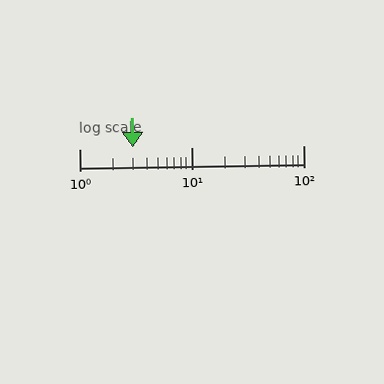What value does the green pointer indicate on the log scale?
The pointer indicates approximately 3.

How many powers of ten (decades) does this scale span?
The scale spans 2 decades, from 1 to 100.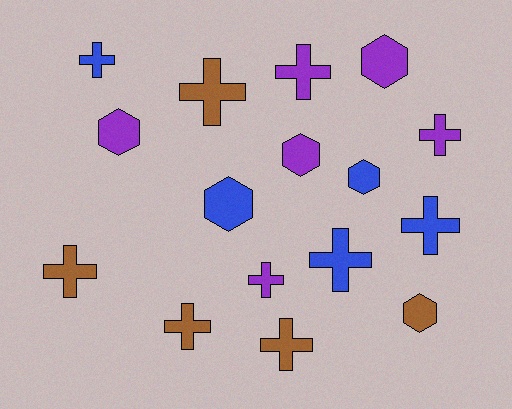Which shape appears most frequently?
Cross, with 10 objects.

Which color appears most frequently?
Purple, with 6 objects.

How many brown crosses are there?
There are 4 brown crosses.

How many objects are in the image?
There are 16 objects.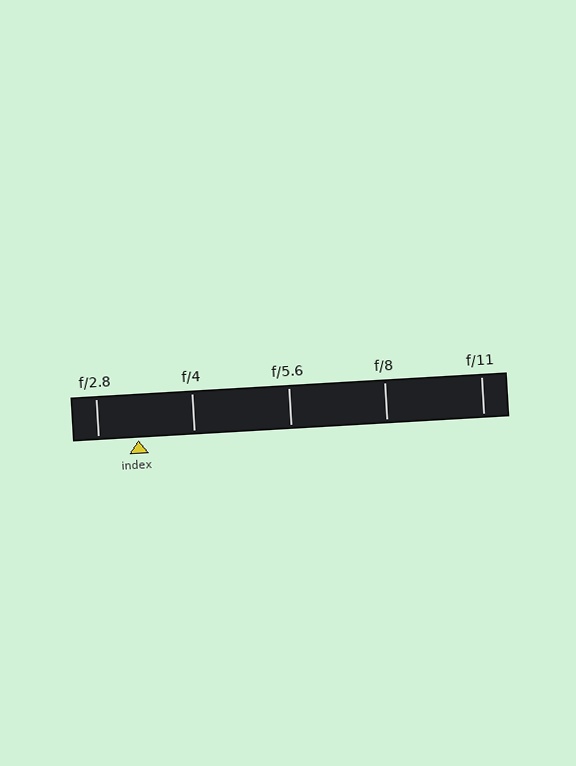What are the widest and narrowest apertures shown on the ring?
The widest aperture shown is f/2.8 and the narrowest is f/11.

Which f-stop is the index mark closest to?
The index mark is closest to f/2.8.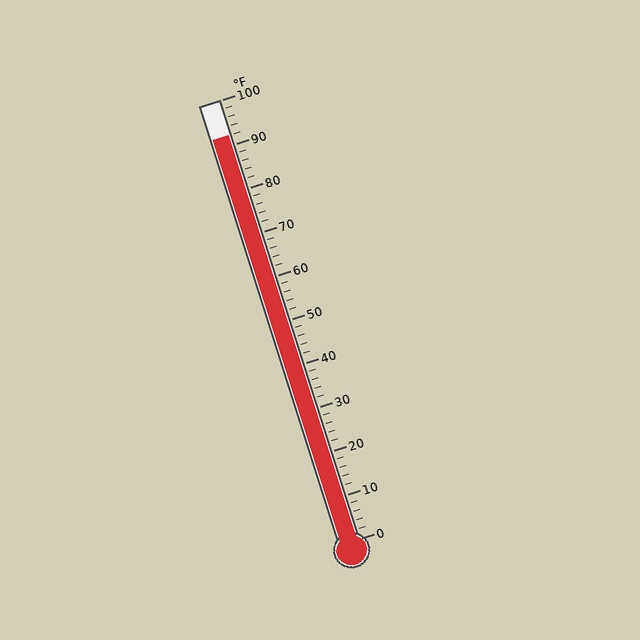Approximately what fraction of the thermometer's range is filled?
The thermometer is filled to approximately 90% of its range.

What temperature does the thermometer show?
The thermometer shows approximately 92°F.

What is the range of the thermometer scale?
The thermometer scale ranges from 0°F to 100°F.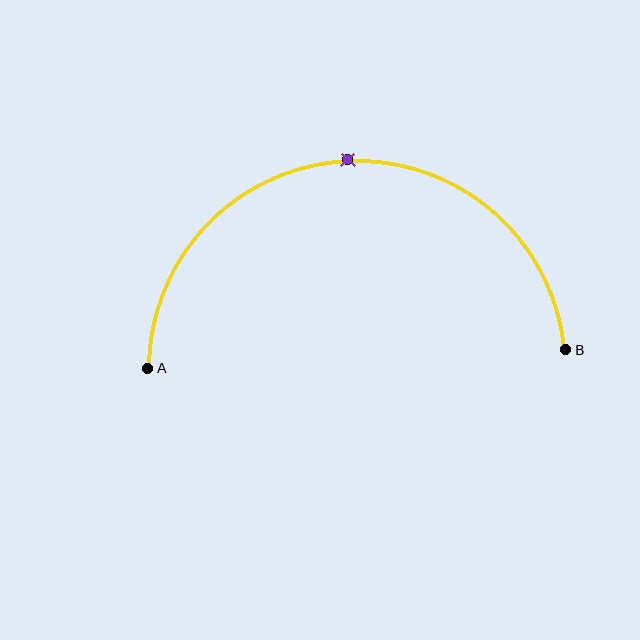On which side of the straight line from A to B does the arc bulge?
The arc bulges above the straight line connecting A and B.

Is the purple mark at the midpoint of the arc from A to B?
Yes. The purple mark lies on the arc at equal arc-length from both A and B — it is the arc midpoint.